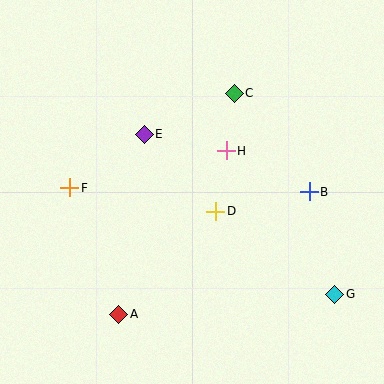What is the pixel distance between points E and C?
The distance between E and C is 99 pixels.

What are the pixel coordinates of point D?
Point D is at (216, 211).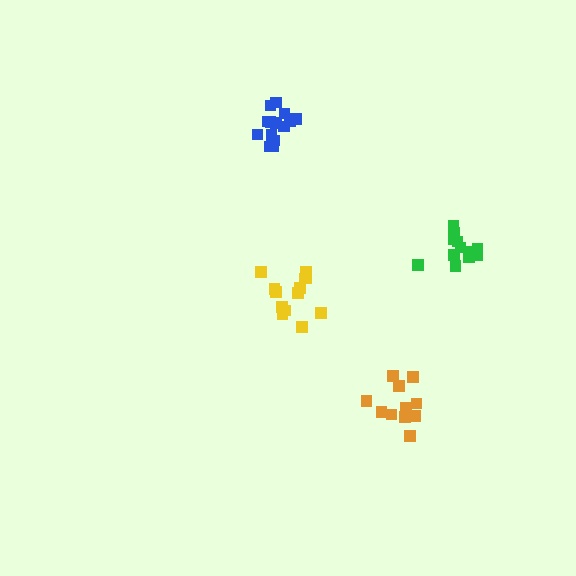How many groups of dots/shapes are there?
There are 4 groups.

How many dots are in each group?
Group 1: 13 dots, Group 2: 12 dots, Group 3: 13 dots, Group 4: 14 dots (52 total).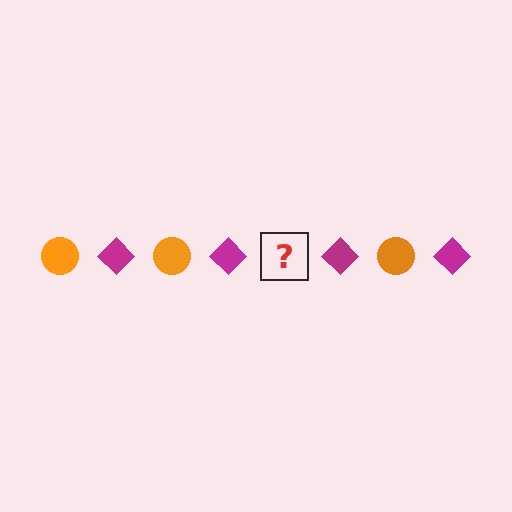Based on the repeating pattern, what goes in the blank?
The blank should be an orange circle.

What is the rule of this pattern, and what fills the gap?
The rule is that the pattern alternates between orange circle and magenta diamond. The gap should be filled with an orange circle.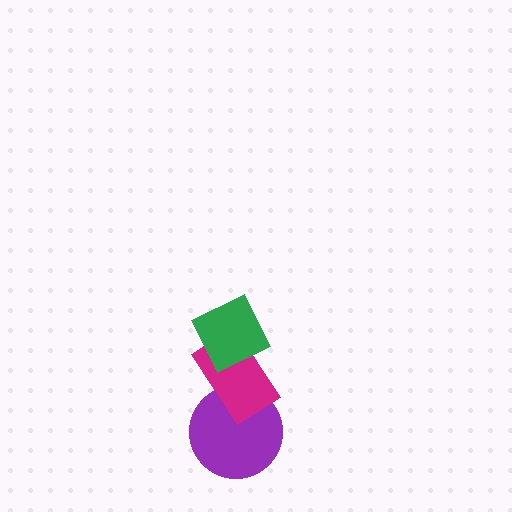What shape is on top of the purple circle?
The magenta rectangle is on top of the purple circle.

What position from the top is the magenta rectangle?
The magenta rectangle is 2nd from the top.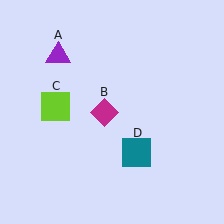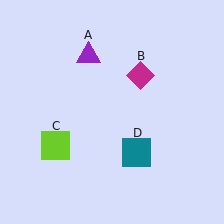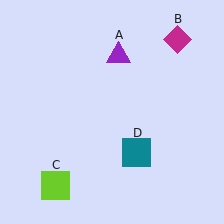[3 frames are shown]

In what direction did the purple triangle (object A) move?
The purple triangle (object A) moved right.